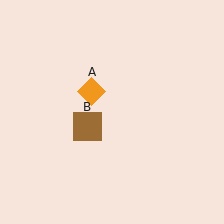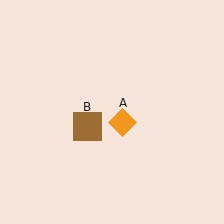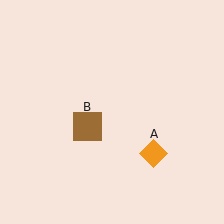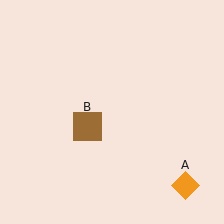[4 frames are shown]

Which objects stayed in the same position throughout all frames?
Brown square (object B) remained stationary.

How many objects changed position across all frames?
1 object changed position: orange diamond (object A).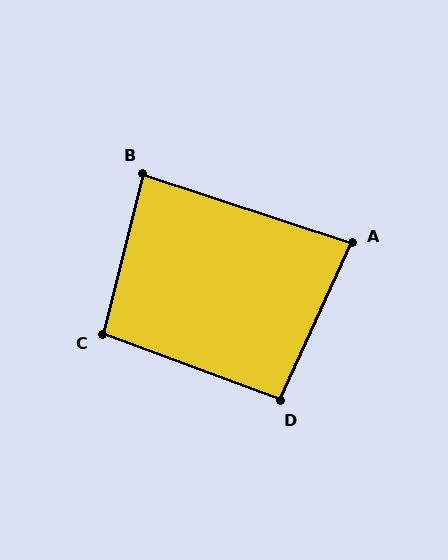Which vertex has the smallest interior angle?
A, at approximately 84 degrees.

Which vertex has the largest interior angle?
C, at approximately 96 degrees.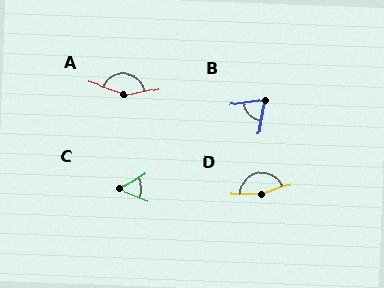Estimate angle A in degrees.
Approximately 149 degrees.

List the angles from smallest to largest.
C (55°), B (71°), A (149°), D (162°).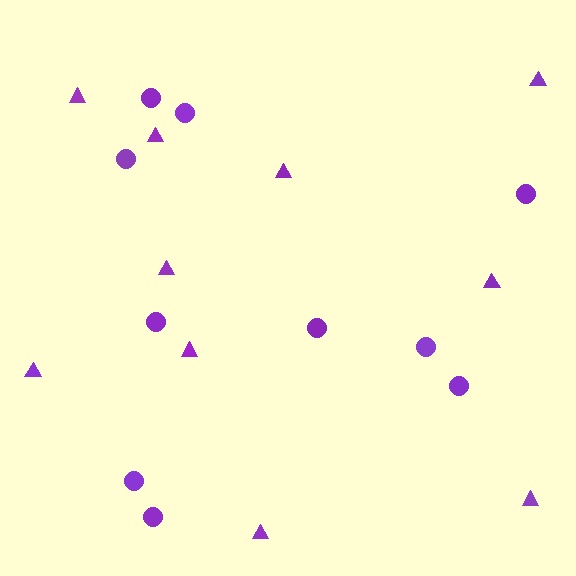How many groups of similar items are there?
There are 2 groups: one group of triangles (10) and one group of circles (10).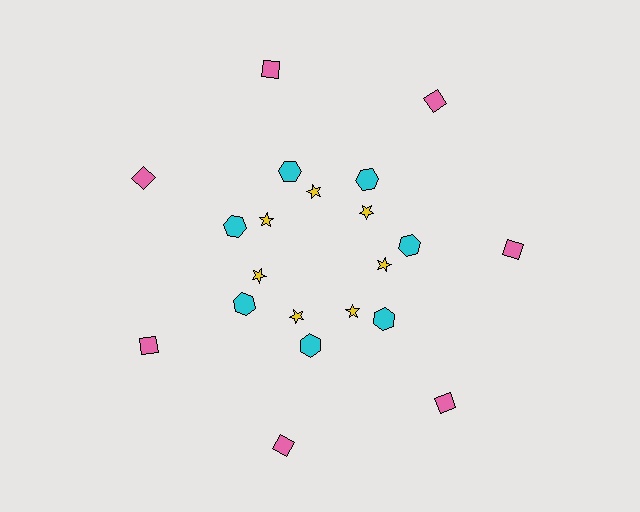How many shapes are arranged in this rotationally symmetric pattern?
There are 21 shapes, arranged in 7 groups of 3.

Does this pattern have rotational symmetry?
Yes, this pattern has 7-fold rotational symmetry. It looks the same after rotating 51 degrees around the center.